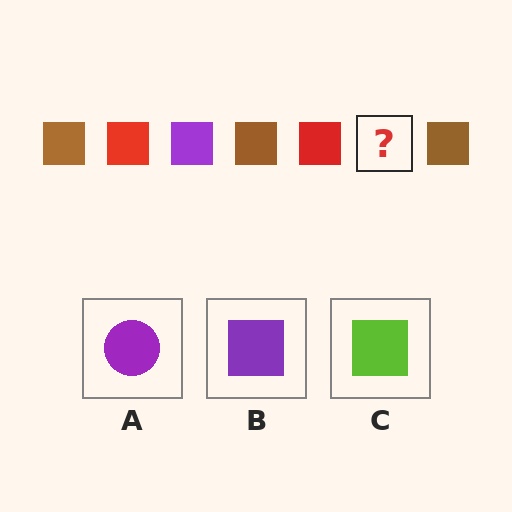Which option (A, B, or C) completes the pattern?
B.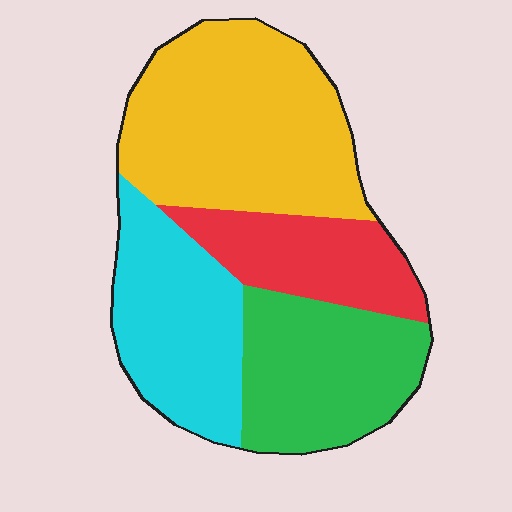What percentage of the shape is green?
Green takes up about one quarter (1/4) of the shape.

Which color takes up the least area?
Red, at roughly 15%.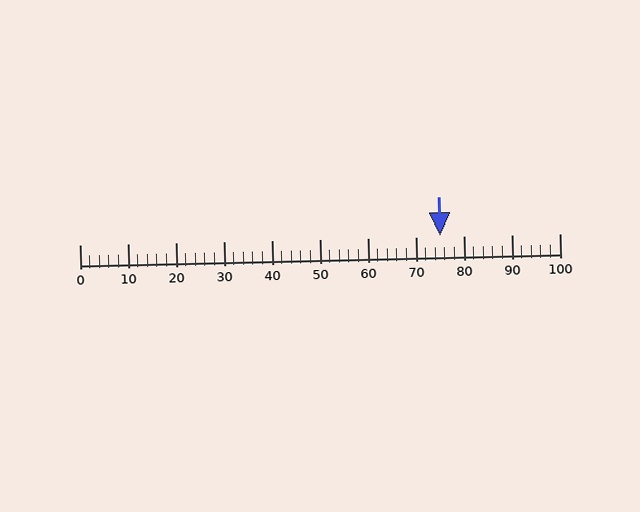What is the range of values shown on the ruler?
The ruler shows values from 0 to 100.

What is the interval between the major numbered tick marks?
The major tick marks are spaced 10 units apart.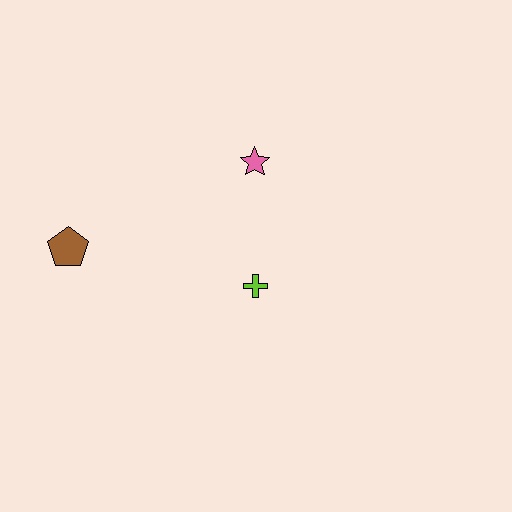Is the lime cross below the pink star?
Yes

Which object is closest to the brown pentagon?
The lime cross is closest to the brown pentagon.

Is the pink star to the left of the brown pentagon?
No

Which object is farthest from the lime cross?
The brown pentagon is farthest from the lime cross.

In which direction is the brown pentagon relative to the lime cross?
The brown pentagon is to the left of the lime cross.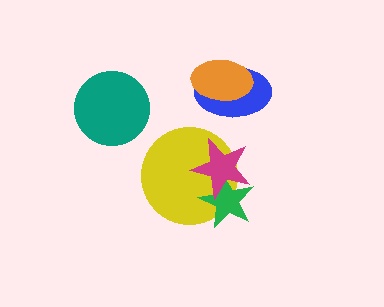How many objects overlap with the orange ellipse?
1 object overlaps with the orange ellipse.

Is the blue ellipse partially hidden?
Yes, it is partially covered by another shape.